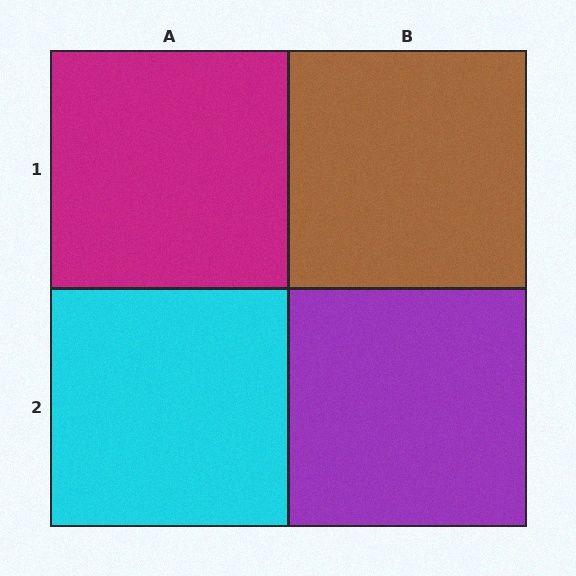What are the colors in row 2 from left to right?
Cyan, purple.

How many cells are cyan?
1 cell is cyan.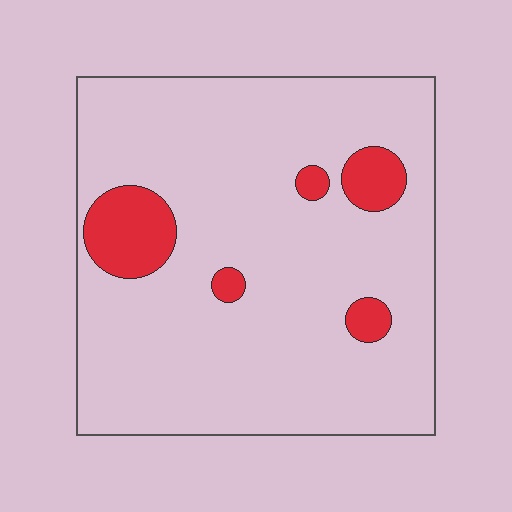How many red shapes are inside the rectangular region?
5.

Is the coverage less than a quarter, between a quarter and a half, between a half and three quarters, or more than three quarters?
Less than a quarter.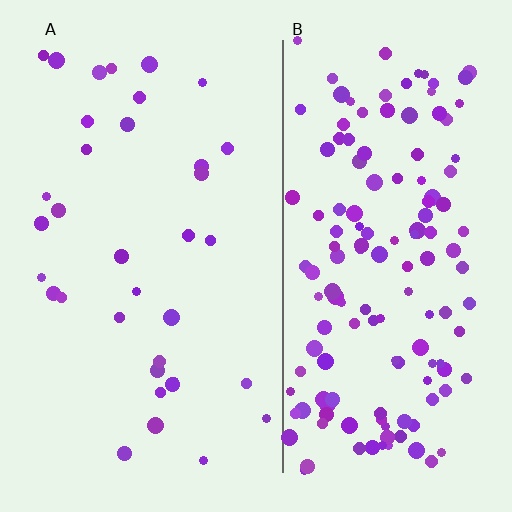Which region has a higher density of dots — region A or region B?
B (the right).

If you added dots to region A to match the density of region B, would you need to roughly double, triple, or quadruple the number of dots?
Approximately quadruple.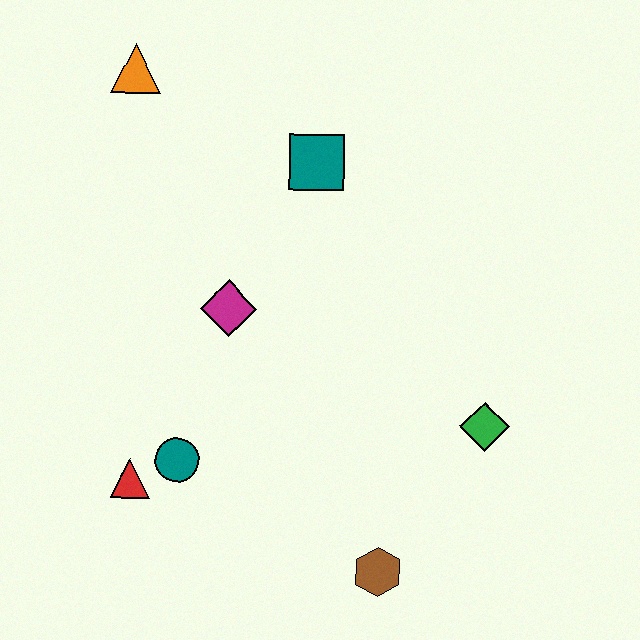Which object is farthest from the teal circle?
The orange triangle is farthest from the teal circle.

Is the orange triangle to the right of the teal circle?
No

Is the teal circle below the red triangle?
No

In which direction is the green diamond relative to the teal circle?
The green diamond is to the right of the teal circle.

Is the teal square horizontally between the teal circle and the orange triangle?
No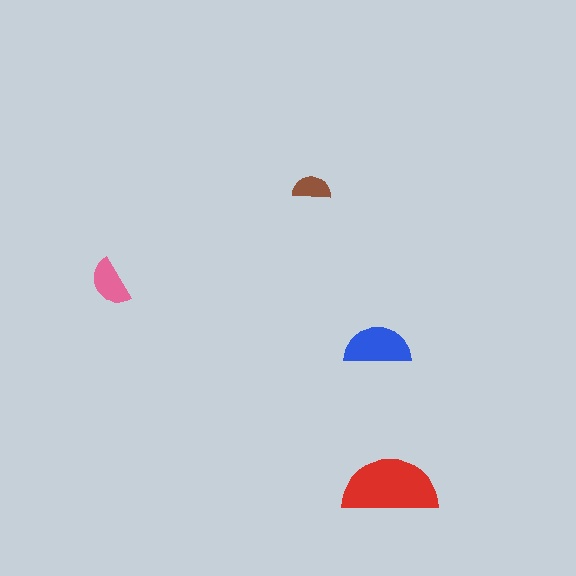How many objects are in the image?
There are 4 objects in the image.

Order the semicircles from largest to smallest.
the red one, the blue one, the pink one, the brown one.